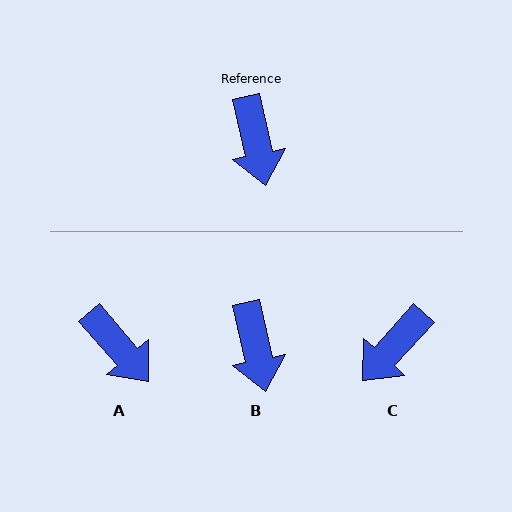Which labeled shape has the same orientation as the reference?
B.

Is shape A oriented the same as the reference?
No, it is off by about 28 degrees.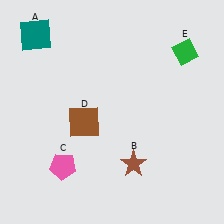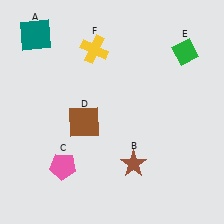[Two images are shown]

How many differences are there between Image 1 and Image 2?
There is 1 difference between the two images.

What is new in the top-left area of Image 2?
A yellow cross (F) was added in the top-left area of Image 2.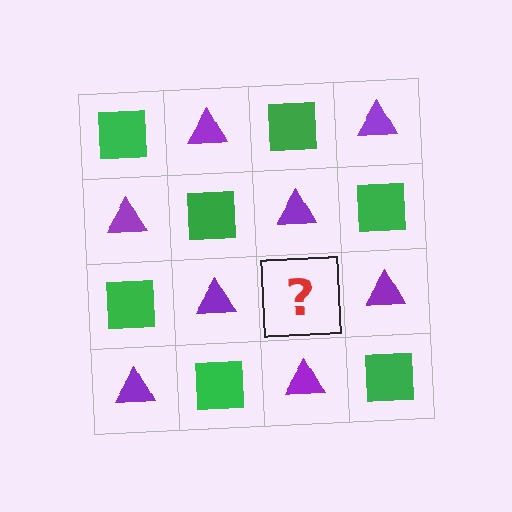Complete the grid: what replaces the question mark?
The question mark should be replaced with a green square.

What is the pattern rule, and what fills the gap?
The rule is that it alternates green square and purple triangle in a checkerboard pattern. The gap should be filled with a green square.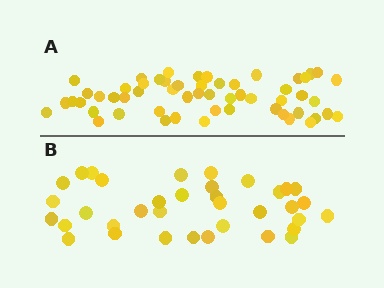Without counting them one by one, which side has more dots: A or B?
Region A (the top region) has more dots.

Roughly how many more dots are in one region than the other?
Region A has approximately 20 more dots than region B.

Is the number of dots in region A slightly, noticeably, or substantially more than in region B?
Region A has substantially more. The ratio is roughly 1.6 to 1.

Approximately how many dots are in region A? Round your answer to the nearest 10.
About 60 dots. (The exact count is 56, which rounds to 60.)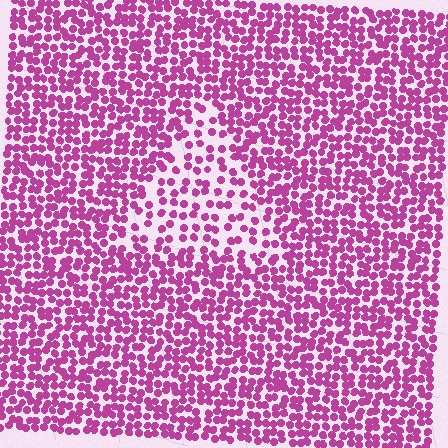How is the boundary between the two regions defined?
The boundary is defined by a change in element density (approximately 1.9x ratio). All elements are the same color, size, and shape.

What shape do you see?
I see a triangle.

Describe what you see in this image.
The image contains small magenta elements arranged at two different densities. A triangle-shaped region is visible where the elements are less densely packed than the surrounding area.